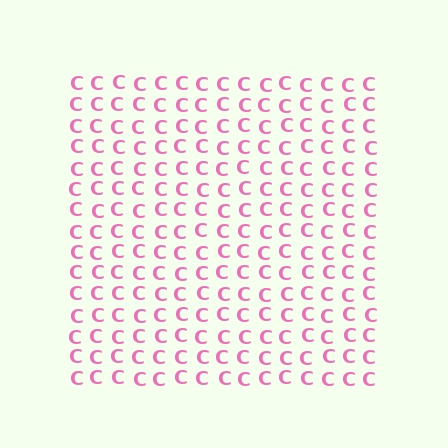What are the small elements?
The small elements are letter C's.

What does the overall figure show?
The overall figure shows a square.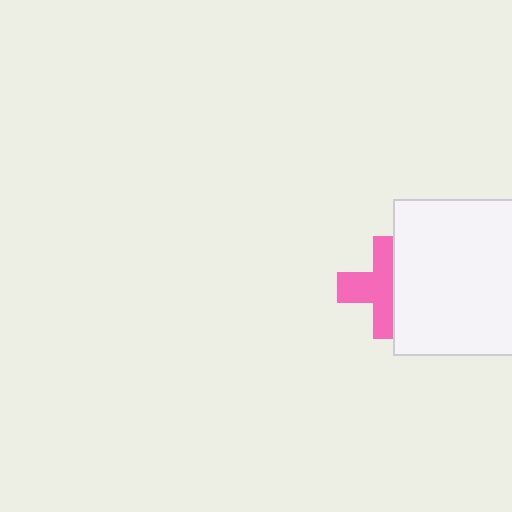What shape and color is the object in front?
The object in front is a white square.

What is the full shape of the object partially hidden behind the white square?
The partially hidden object is a pink cross.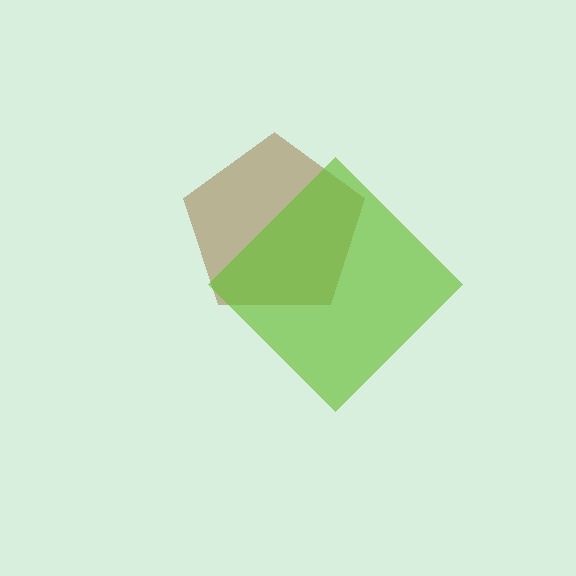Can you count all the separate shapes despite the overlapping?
Yes, there are 2 separate shapes.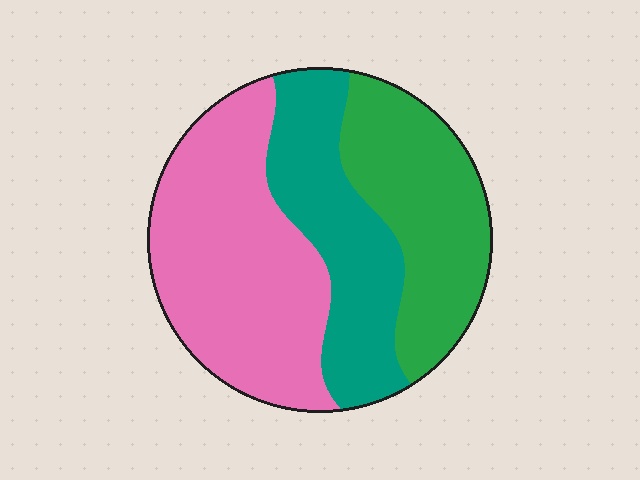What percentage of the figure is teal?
Teal takes up between a quarter and a half of the figure.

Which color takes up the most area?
Pink, at roughly 45%.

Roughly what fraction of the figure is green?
Green takes up about one third (1/3) of the figure.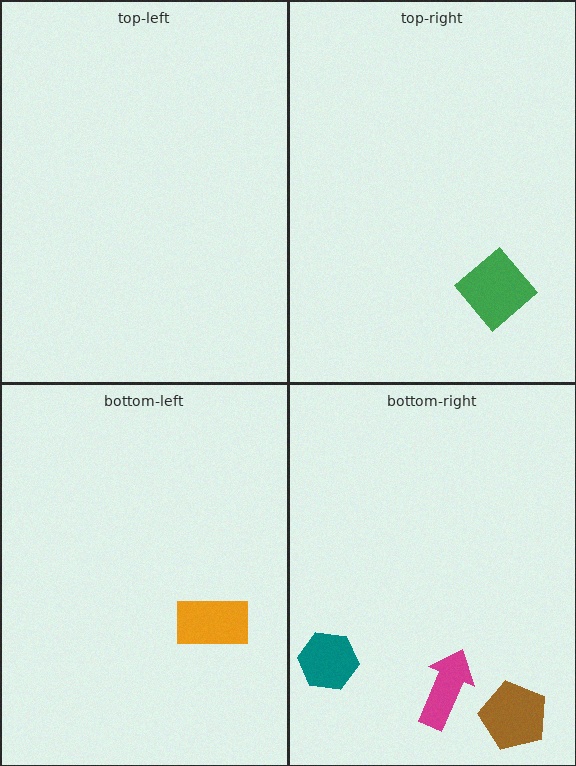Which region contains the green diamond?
The top-right region.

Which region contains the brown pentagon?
The bottom-right region.